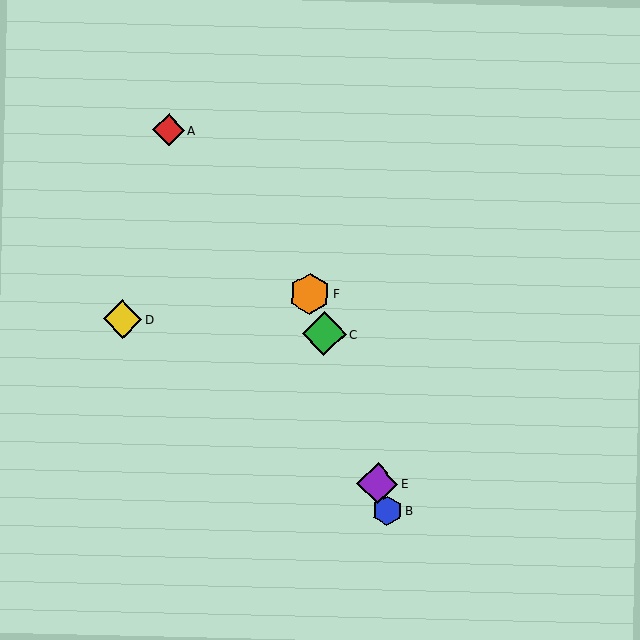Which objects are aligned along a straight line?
Objects B, C, E, F are aligned along a straight line.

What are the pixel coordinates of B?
Object B is at (387, 510).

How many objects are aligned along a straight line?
4 objects (B, C, E, F) are aligned along a straight line.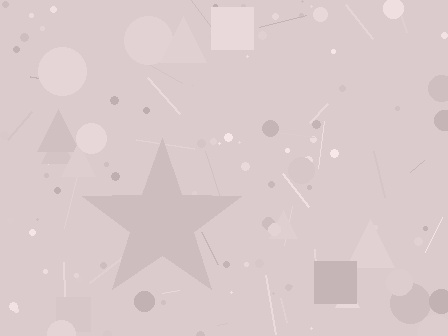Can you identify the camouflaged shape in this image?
The camouflaged shape is a star.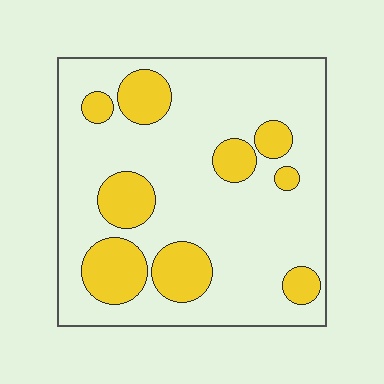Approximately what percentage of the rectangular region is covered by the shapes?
Approximately 25%.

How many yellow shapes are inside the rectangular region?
9.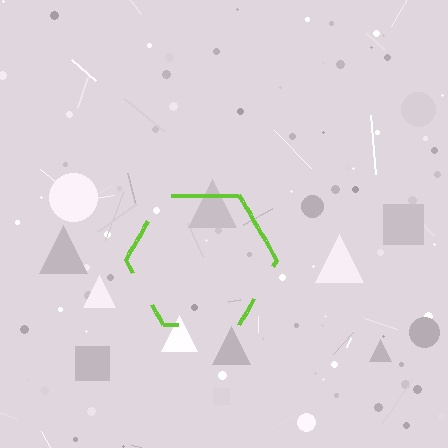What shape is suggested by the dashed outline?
The dashed outline suggests a hexagon.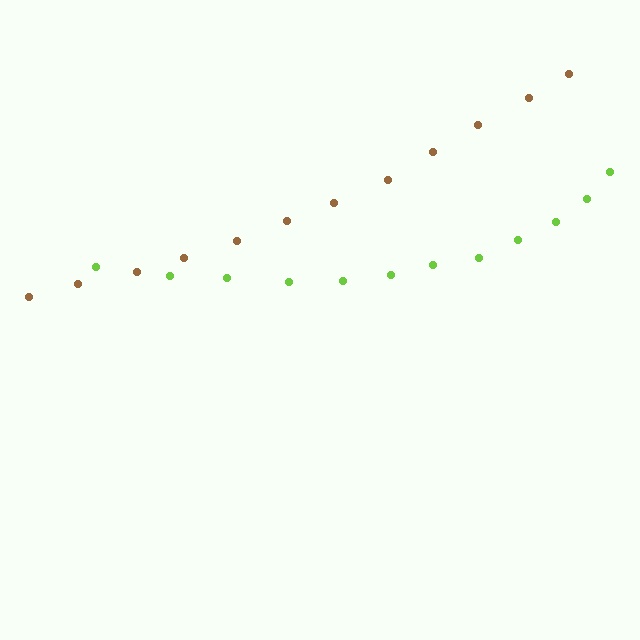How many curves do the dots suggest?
There are 2 distinct paths.